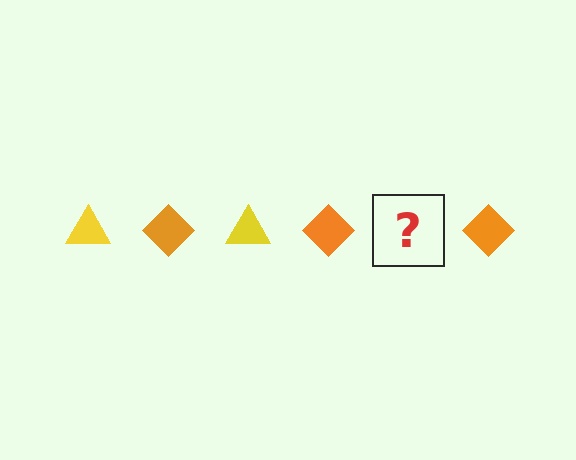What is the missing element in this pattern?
The missing element is a yellow triangle.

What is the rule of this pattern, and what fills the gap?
The rule is that the pattern alternates between yellow triangle and orange diamond. The gap should be filled with a yellow triangle.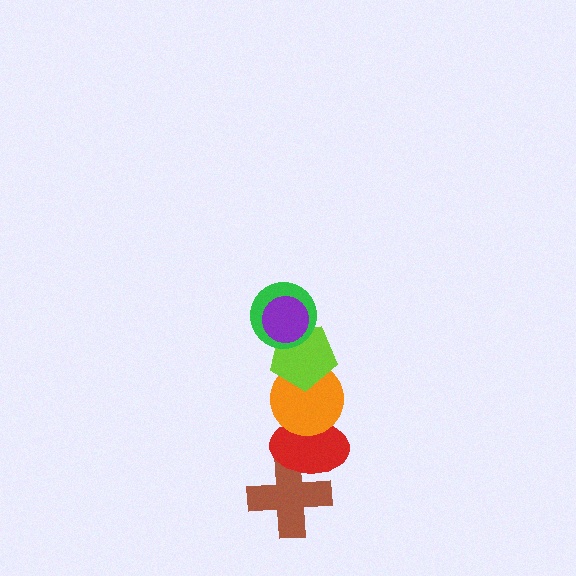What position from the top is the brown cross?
The brown cross is 6th from the top.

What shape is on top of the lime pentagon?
The green circle is on top of the lime pentagon.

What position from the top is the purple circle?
The purple circle is 1st from the top.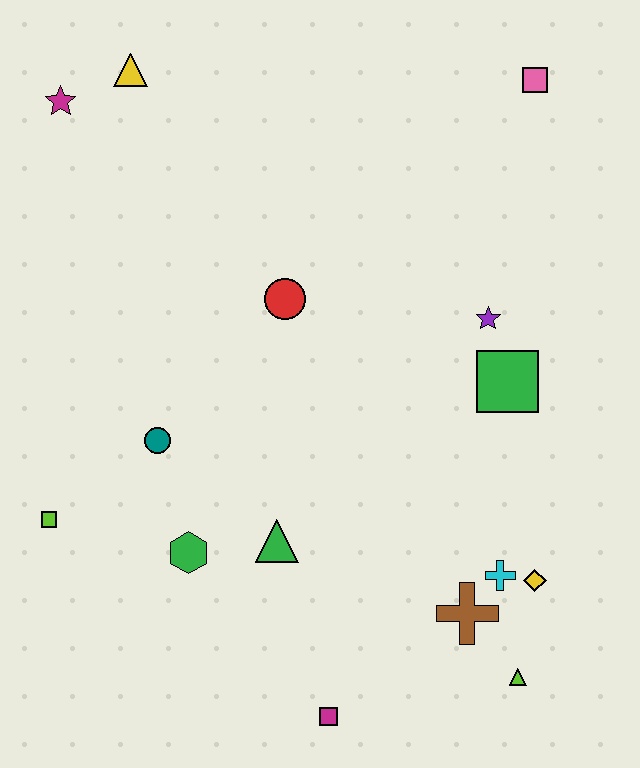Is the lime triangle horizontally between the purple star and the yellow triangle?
No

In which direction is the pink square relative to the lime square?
The pink square is to the right of the lime square.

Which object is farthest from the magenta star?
The lime triangle is farthest from the magenta star.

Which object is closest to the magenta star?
The yellow triangle is closest to the magenta star.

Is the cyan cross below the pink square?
Yes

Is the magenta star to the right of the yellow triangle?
No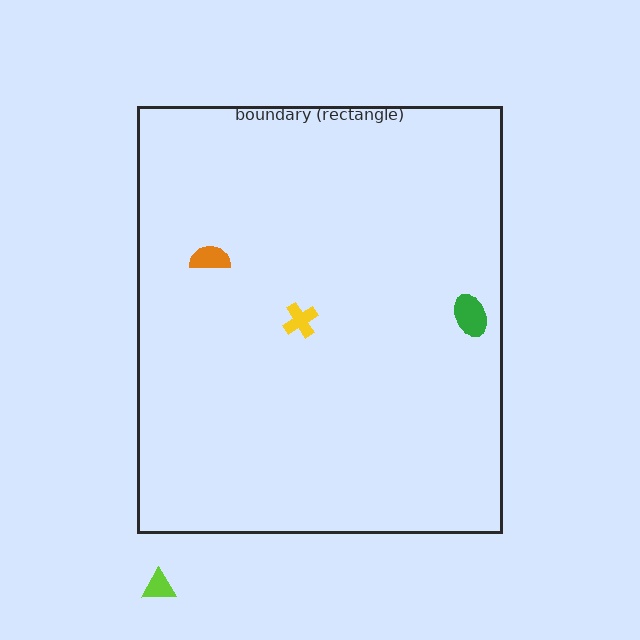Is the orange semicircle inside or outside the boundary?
Inside.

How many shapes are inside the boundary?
3 inside, 1 outside.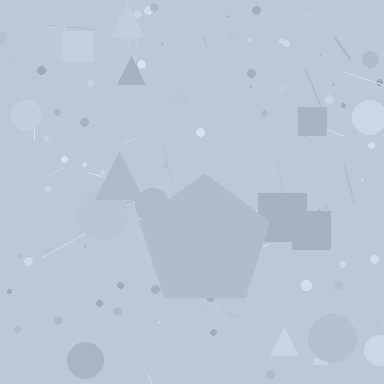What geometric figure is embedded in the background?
A pentagon is embedded in the background.